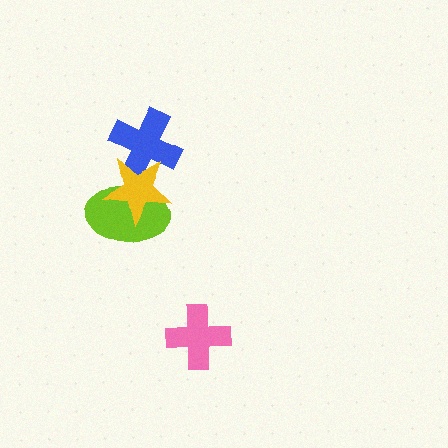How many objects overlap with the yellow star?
2 objects overlap with the yellow star.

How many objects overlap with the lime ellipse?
1 object overlaps with the lime ellipse.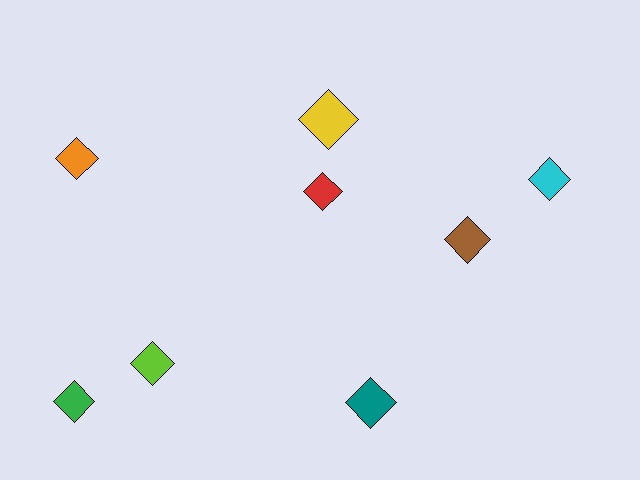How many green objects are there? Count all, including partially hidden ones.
There is 1 green object.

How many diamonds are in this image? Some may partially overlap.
There are 8 diamonds.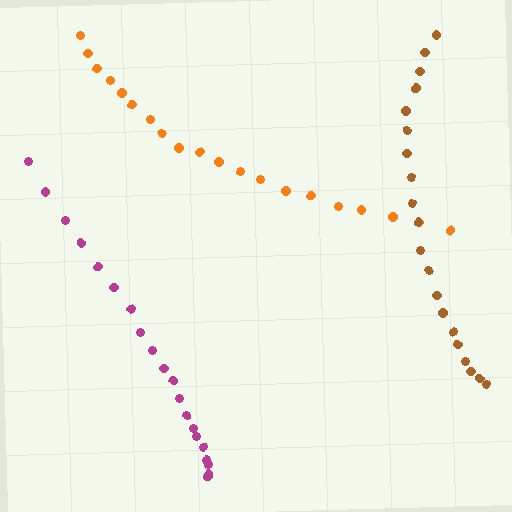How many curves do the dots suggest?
There are 3 distinct paths.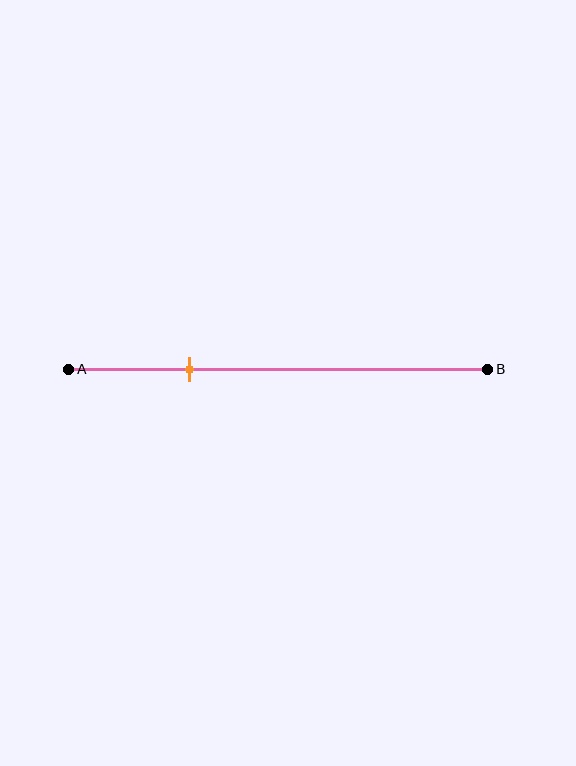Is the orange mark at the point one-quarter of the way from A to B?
No, the mark is at about 30% from A, not at the 25% one-quarter point.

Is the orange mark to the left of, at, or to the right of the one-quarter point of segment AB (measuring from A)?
The orange mark is to the right of the one-quarter point of segment AB.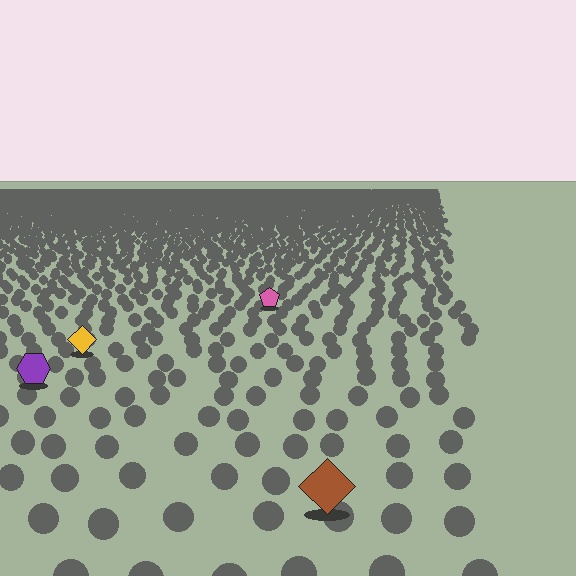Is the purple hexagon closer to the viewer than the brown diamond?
No. The brown diamond is closer — you can tell from the texture gradient: the ground texture is coarser near it.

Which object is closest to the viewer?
The brown diamond is closest. The texture marks near it are larger and more spread out.